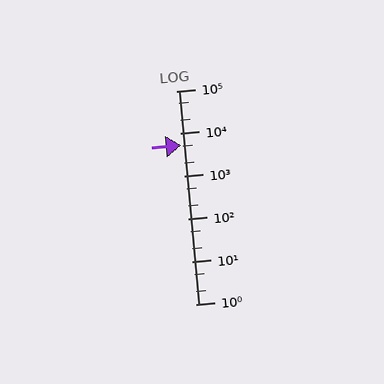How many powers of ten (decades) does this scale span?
The scale spans 5 decades, from 1 to 100000.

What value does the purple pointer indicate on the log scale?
The pointer indicates approximately 5200.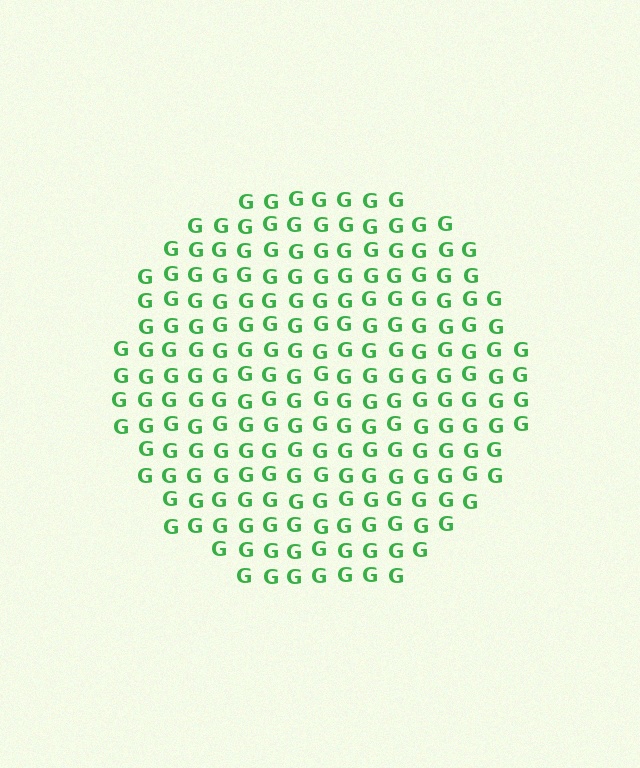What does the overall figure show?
The overall figure shows a circle.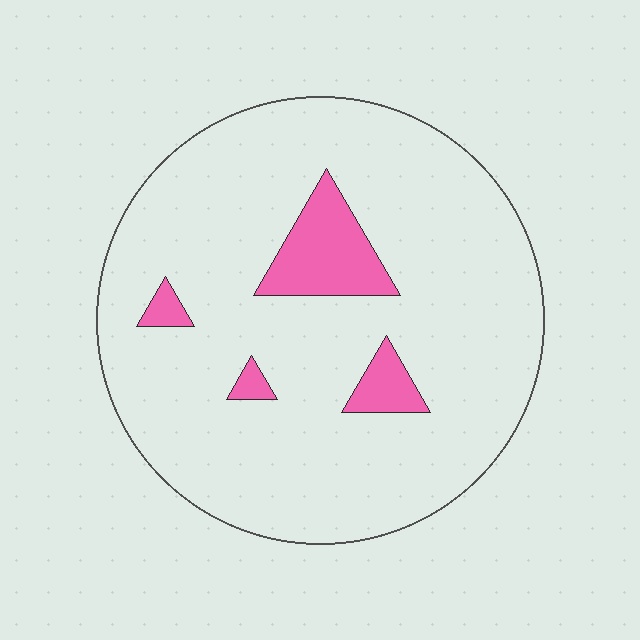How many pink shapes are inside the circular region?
4.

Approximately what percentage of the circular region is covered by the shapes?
Approximately 10%.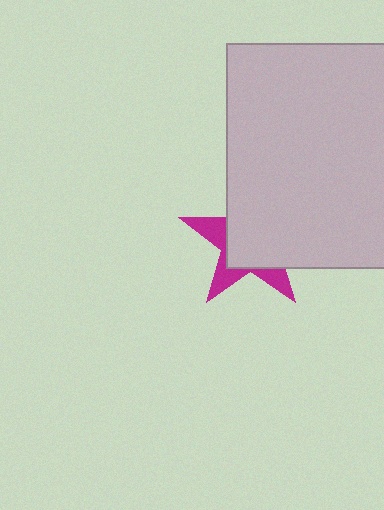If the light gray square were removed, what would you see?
You would see the complete magenta star.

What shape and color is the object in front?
The object in front is a light gray square.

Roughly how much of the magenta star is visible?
A small part of it is visible (roughly 33%).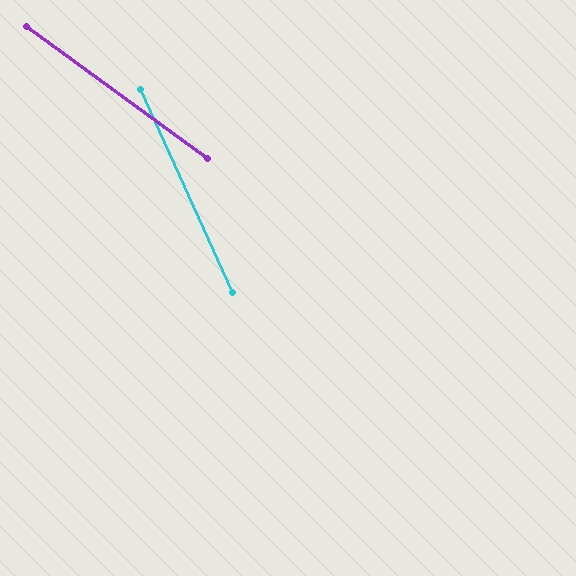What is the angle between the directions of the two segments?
Approximately 29 degrees.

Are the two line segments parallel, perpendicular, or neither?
Neither parallel nor perpendicular — they differ by about 29°.